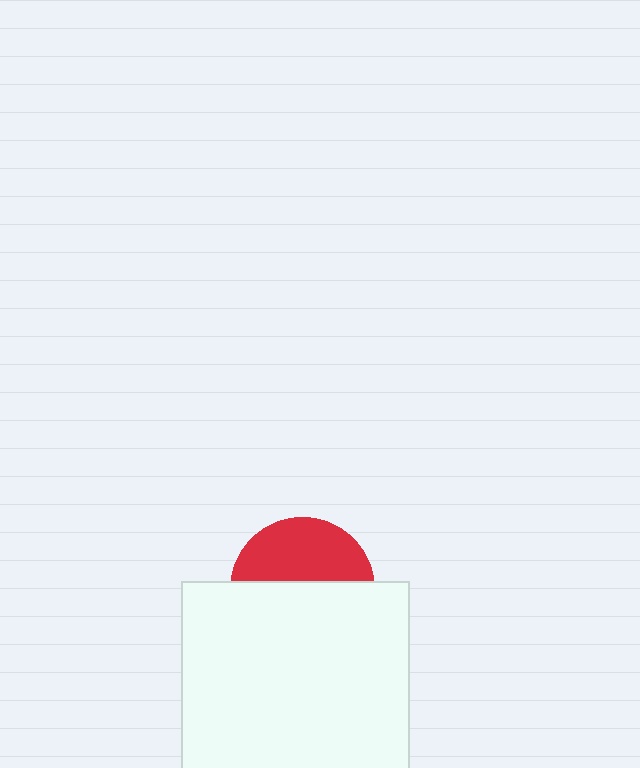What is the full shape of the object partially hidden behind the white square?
The partially hidden object is a red circle.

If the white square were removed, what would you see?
You would see the complete red circle.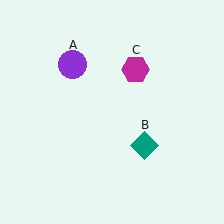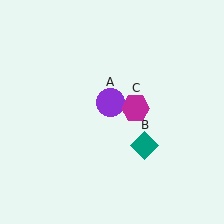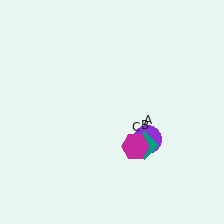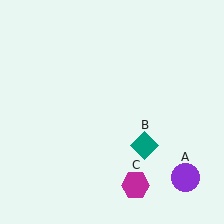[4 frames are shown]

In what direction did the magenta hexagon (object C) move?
The magenta hexagon (object C) moved down.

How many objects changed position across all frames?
2 objects changed position: purple circle (object A), magenta hexagon (object C).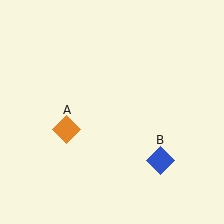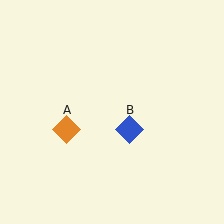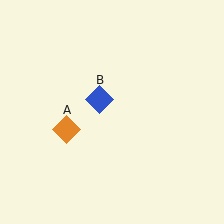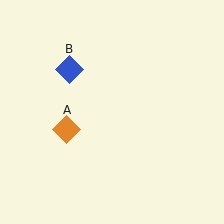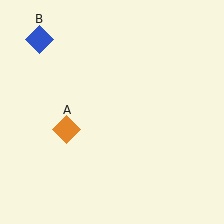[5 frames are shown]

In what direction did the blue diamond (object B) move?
The blue diamond (object B) moved up and to the left.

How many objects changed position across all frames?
1 object changed position: blue diamond (object B).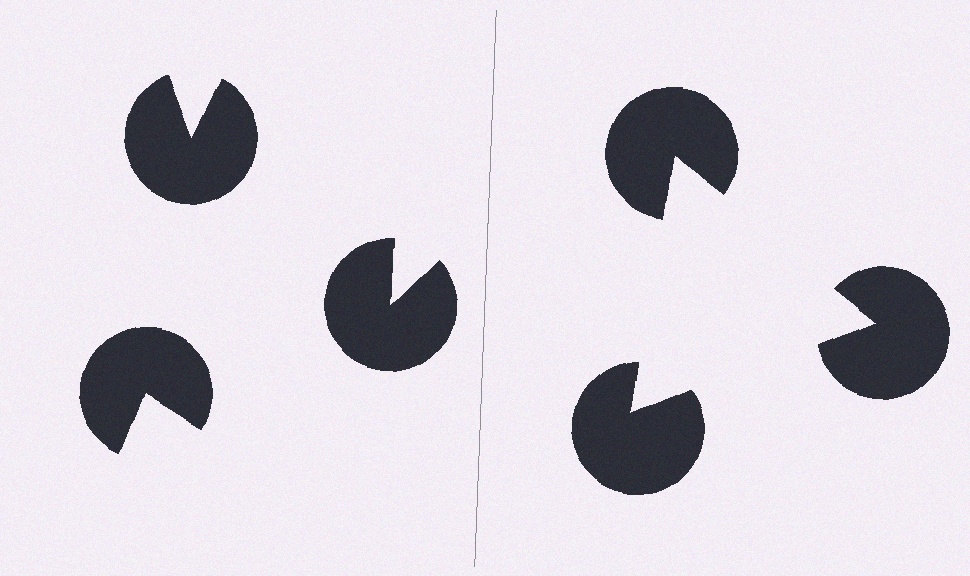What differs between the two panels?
The pac-man discs are positioned identically on both sides; only the wedge orientations differ. On the right they align to a triangle; on the left they are misaligned.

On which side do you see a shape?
An illusory triangle appears on the right side. On the left side the wedge cuts are rotated, so no coherent shape forms.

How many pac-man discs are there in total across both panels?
6 — 3 on each side.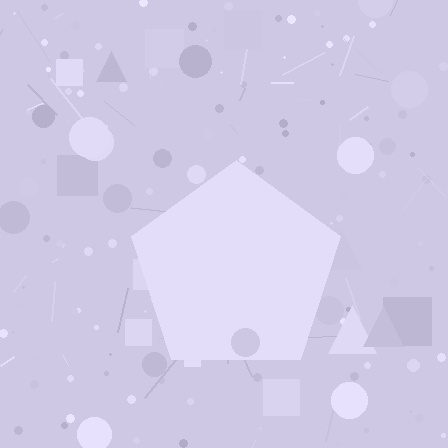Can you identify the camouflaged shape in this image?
The camouflaged shape is a pentagon.